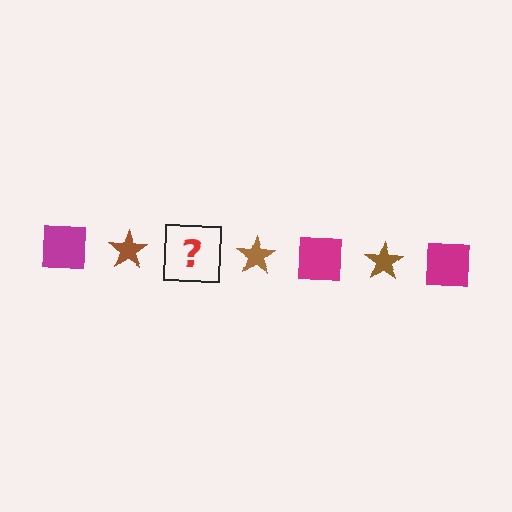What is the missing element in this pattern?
The missing element is a magenta square.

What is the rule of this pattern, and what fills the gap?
The rule is that the pattern alternates between magenta square and brown star. The gap should be filled with a magenta square.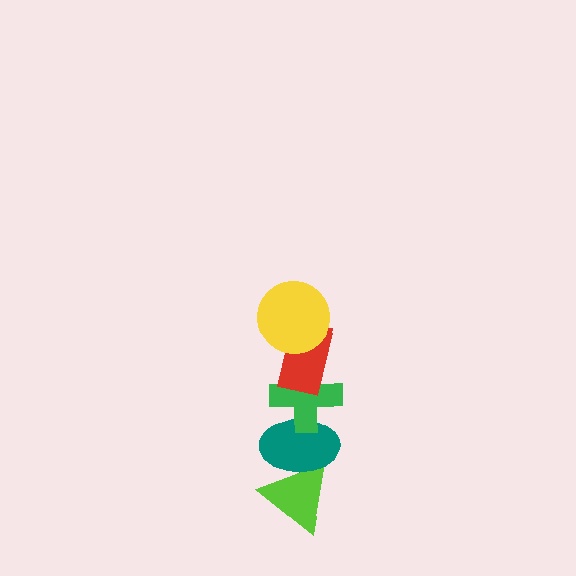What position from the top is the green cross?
The green cross is 3rd from the top.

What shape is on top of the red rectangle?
The yellow circle is on top of the red rectangle.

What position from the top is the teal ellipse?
The teal ellipse is 4th from the top.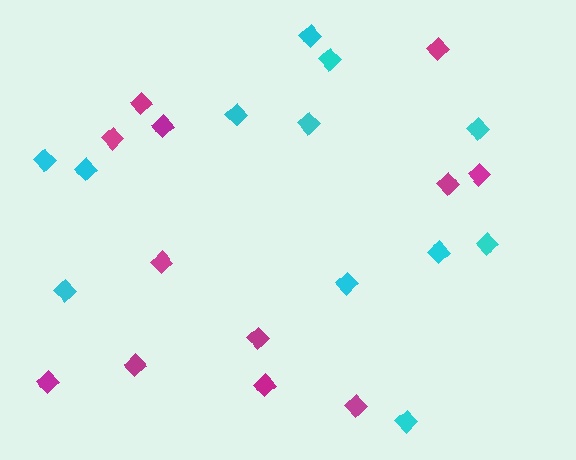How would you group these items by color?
There are 2 groups: one group of magenta diamonds (12) and one group of cyan diamonds (12).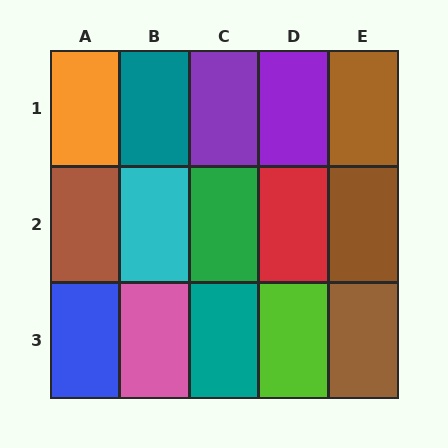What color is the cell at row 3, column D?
Lime.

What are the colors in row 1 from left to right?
Orange, teal, purple, purple, brown.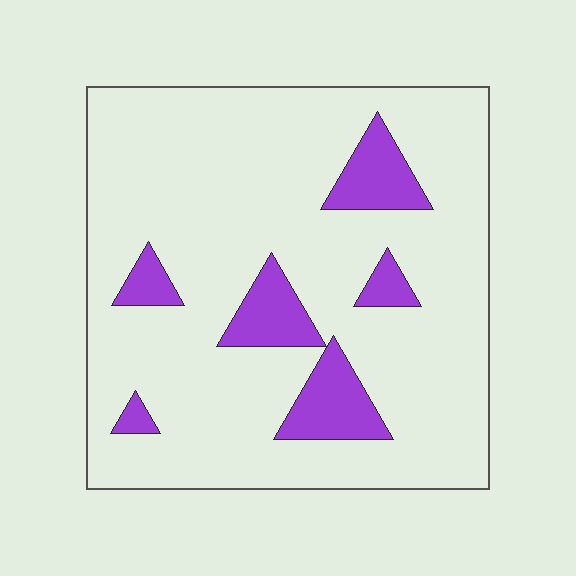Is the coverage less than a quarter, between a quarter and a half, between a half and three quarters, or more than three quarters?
Less than a quarter.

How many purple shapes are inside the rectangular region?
6.